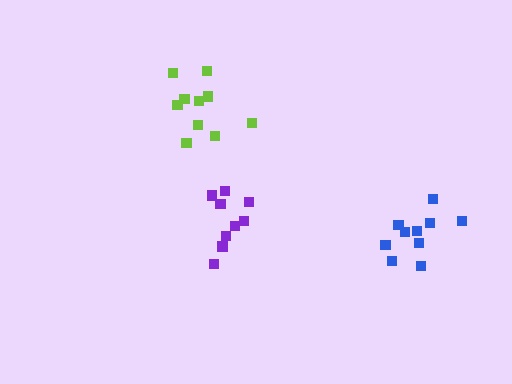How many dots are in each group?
Group 1: 10 dots, Group 2: 10 dots, Group 3: 9 dots (29 total).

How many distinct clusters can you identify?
There are 3 distinct clusters.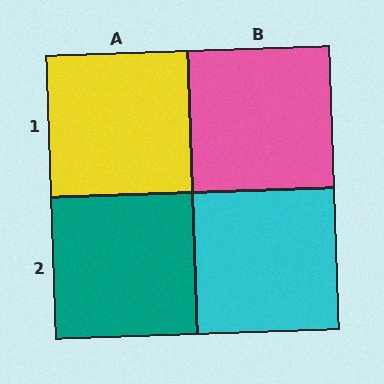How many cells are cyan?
1 cell is cyan.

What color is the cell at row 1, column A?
Yellow.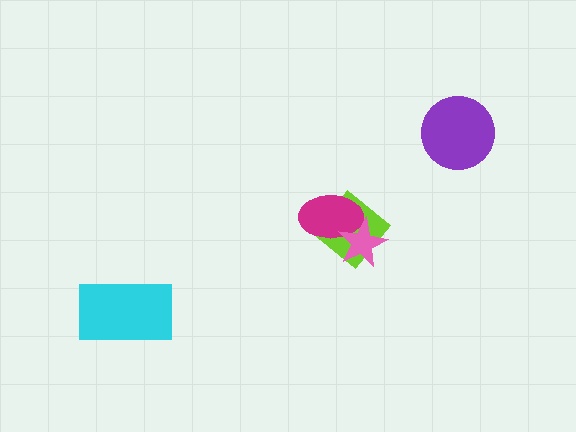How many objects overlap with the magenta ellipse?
2 objects overlap with the magenta ellipse.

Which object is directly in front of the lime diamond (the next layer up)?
The magenta ellipse is directly in front of the lime diamond.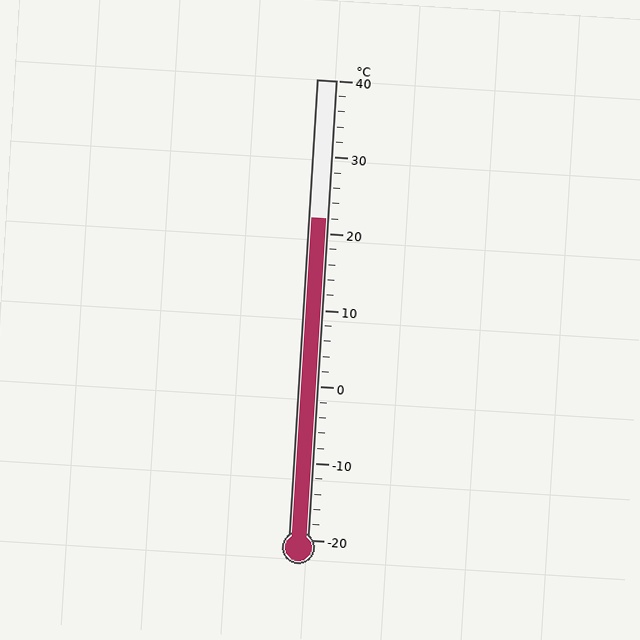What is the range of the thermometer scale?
The thermometer scale ranges from -20°C to 40°C.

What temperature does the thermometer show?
The thermometer shows approximately 22°C.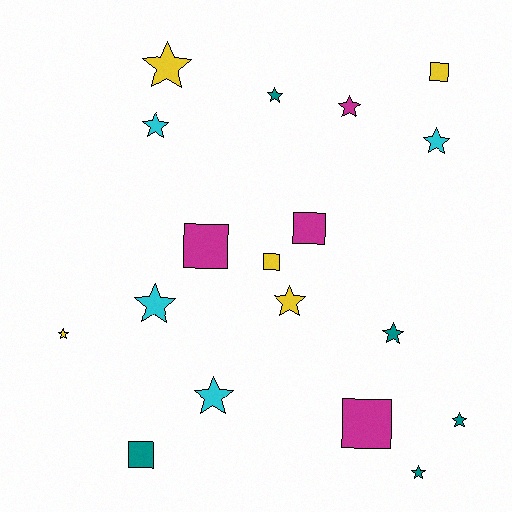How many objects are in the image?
There are 18 objects.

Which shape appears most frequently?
Star, with 12 objects.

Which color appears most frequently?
Yellow, with 5 objects.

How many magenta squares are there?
There are 3 magenta squares.